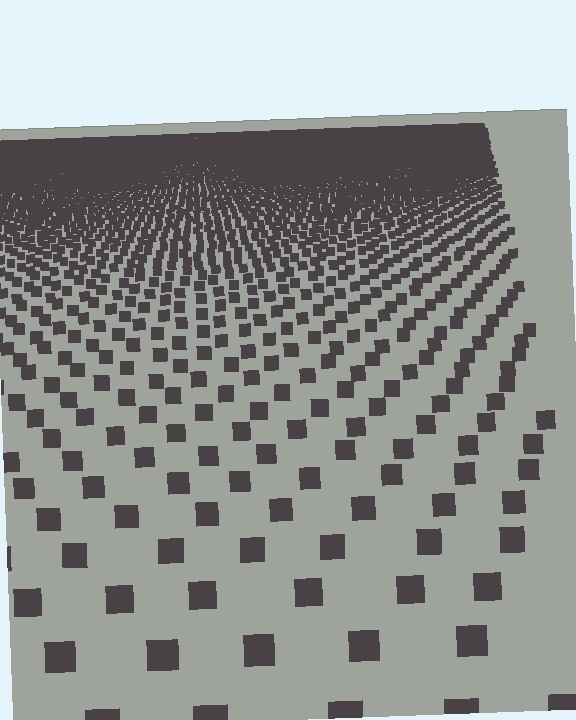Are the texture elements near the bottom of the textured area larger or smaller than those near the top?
Larger. Near the bottom, elements are closer to the viewer and appear at a bigger on-screen size.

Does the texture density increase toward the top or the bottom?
Density increases toward the top.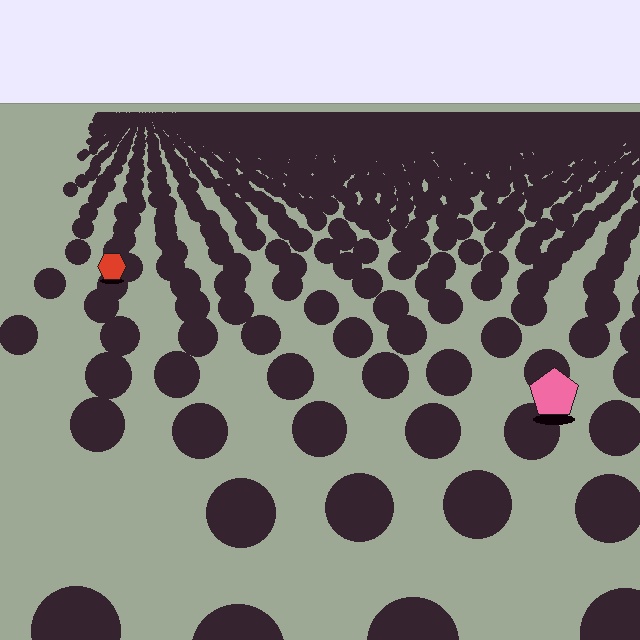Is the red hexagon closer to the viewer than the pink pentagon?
No. The pink pentagon is closer — you can tell from the texture gradient: the ground texture is coarser near it.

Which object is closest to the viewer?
The pink pentagon is closest. The texture marks near it are larger and more spread out.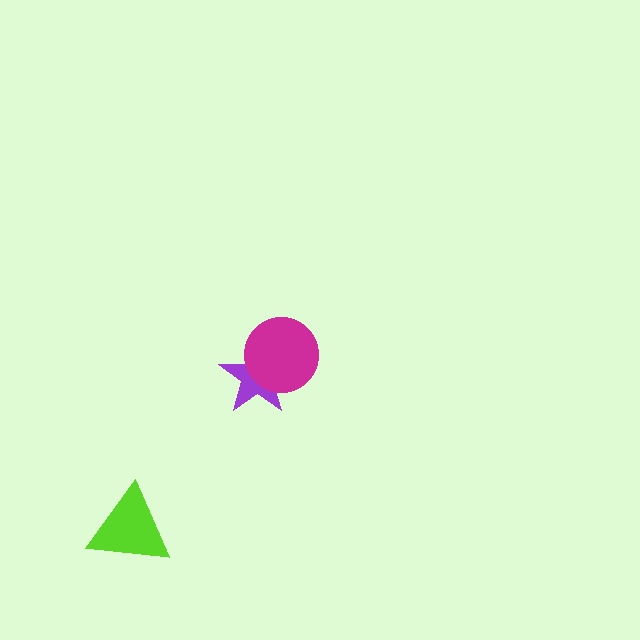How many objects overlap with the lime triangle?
0 objects overlap with the lime triangle.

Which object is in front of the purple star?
The magenta circle is in front of the purple star.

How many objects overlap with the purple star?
1 object overlaps with the purple star.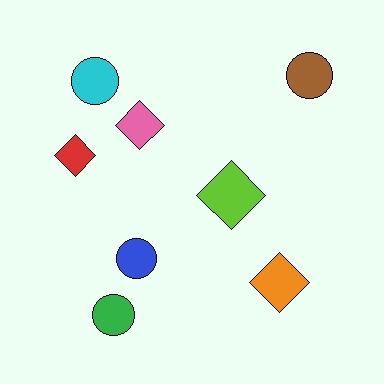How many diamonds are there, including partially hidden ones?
There are 4 diamonds.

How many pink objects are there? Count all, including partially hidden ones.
There is 1 pink object.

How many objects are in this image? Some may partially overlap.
There are 8 objects.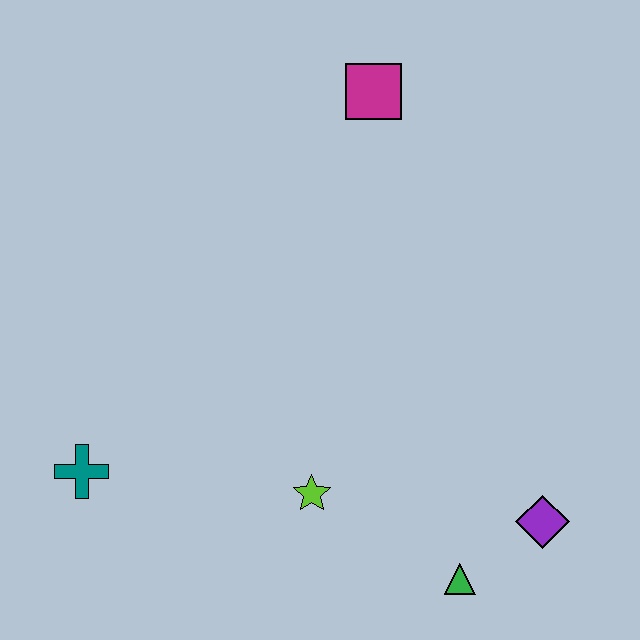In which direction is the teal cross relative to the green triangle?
The teal cross is to the left of the green triangle.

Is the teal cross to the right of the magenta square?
No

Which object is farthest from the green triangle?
The magenta square is farthest from the green triangle.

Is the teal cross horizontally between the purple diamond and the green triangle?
No